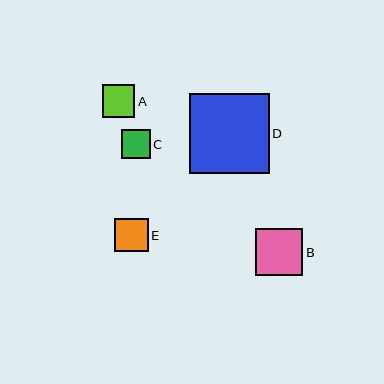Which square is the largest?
Square D is the largest with a size of approximately 80 pixels.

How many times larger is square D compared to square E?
Square D is approximately 2.4 times the size of square E.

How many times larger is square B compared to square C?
Square B is approximately 1.6 times the size of square C.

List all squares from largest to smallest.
From largest to smallest: D, B, E, A, C.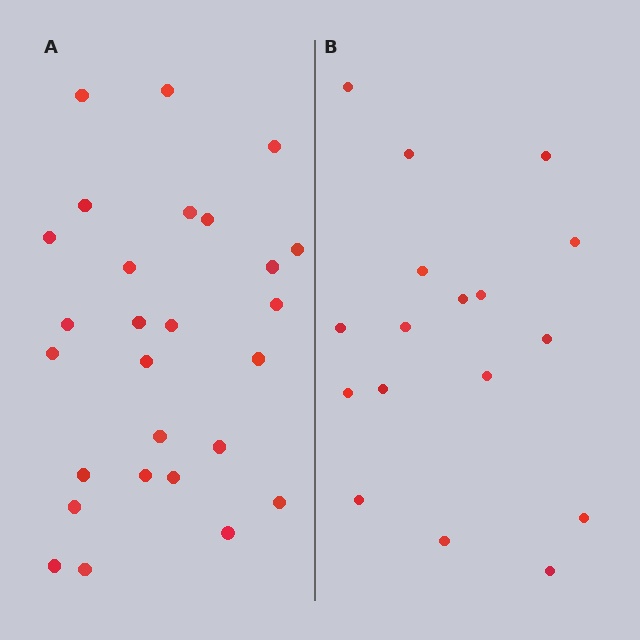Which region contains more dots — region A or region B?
Region A (the left region) has more dots.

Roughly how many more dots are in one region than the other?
Region A has roughly 10 or so more dots than region B.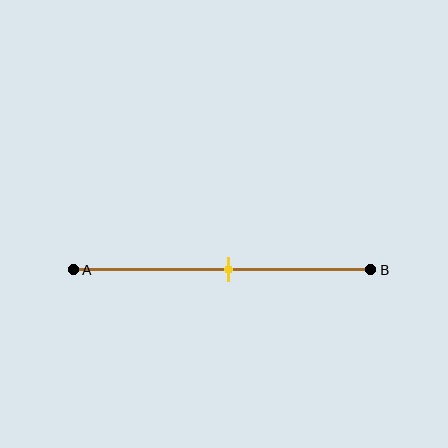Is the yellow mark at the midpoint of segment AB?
Yes, the mark is approximately at the midpoint.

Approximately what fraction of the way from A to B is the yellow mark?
The yellow mark is approximately 50% of the way from A to B.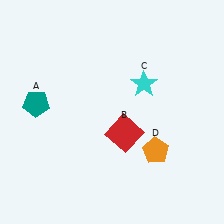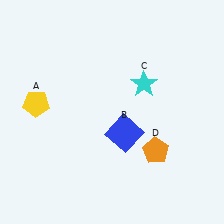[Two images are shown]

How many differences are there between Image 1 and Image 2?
There are 2 differences between the two images.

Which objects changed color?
A changed from teal to yellow. B changed from red to blue.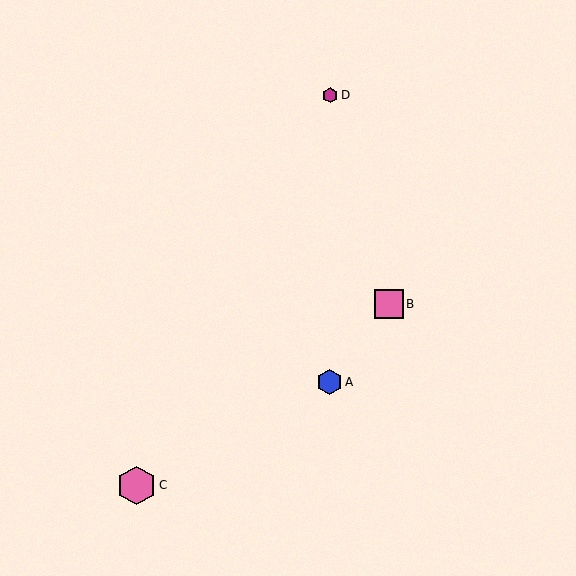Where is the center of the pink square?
The center of the pink square is at (389, 304).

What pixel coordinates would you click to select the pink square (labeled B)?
Click at (389, 304) to select the pink square B.